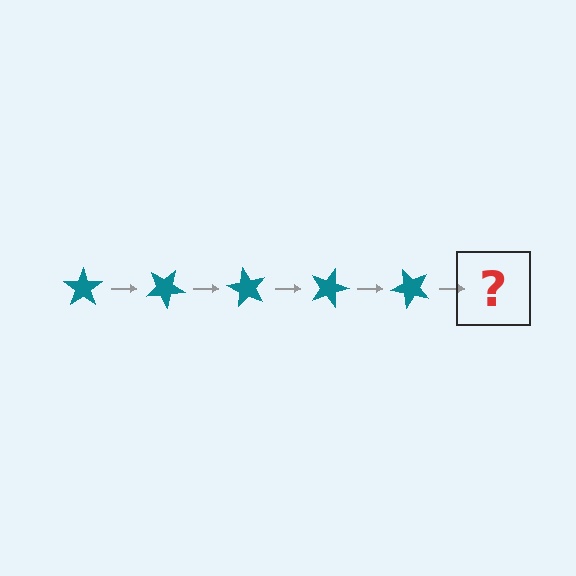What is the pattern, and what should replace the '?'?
The pattern is that the star rotates 30 degrees each step. The '?' should be a teal star rotated 150 degrees.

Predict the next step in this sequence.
The next step is a teal star rotated 150 degrees.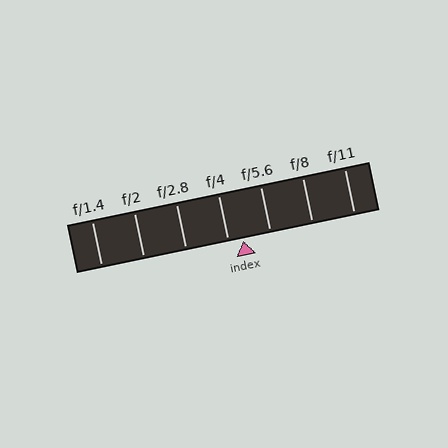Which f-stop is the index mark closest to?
The index mark is closest to f/4.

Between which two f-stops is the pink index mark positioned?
The index mark is between f/4 and f/5.6.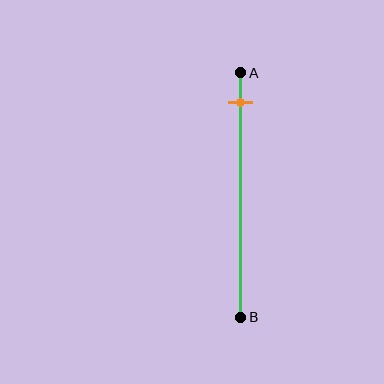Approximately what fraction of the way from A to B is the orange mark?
The orange mark is approximately 10% of the way from A to B.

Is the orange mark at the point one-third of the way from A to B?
No, the mark is at about 10% from A, not at the 33% one-third point.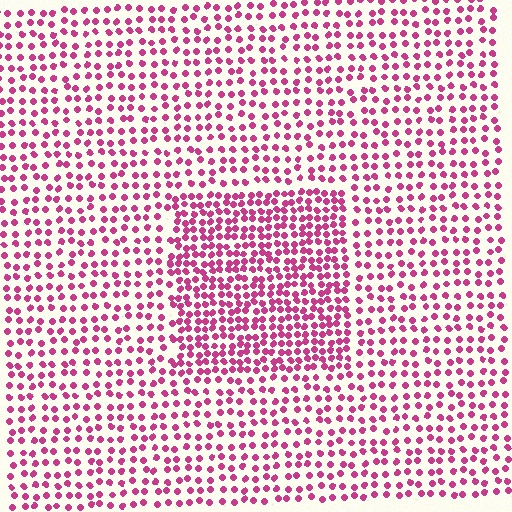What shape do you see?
I see a rectangle.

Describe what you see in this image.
The image contains small magenta elements arranged at two different densities. A rectangle-shaped region is visible where the elements are more densely packed than the surrounding area.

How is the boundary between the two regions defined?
The boundary is defined by a change in element density (approximately 1.8x ratio). All elements are the same color, size, and shape.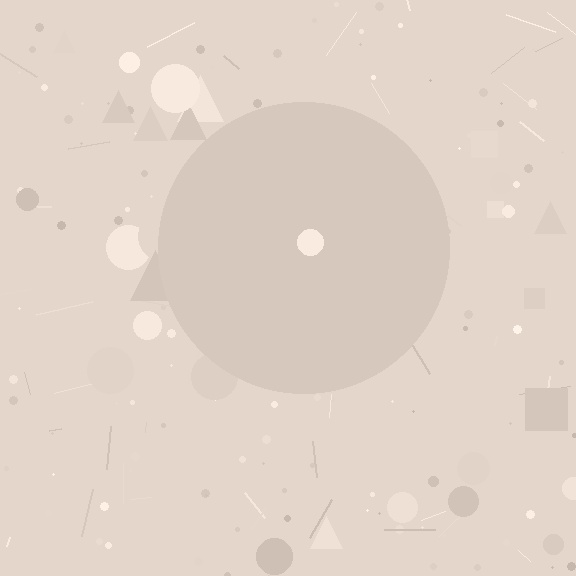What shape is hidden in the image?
A circle is hidden in the image.